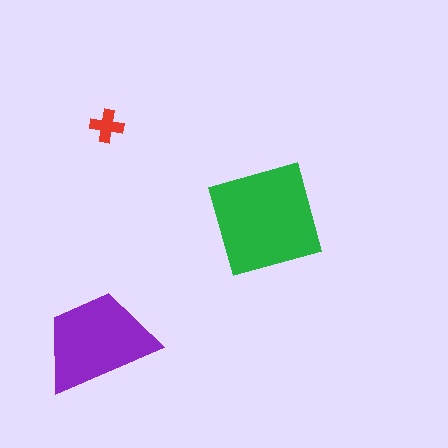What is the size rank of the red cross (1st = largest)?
3rd.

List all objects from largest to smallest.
The green diamond, the purple trapezoid, the red cross.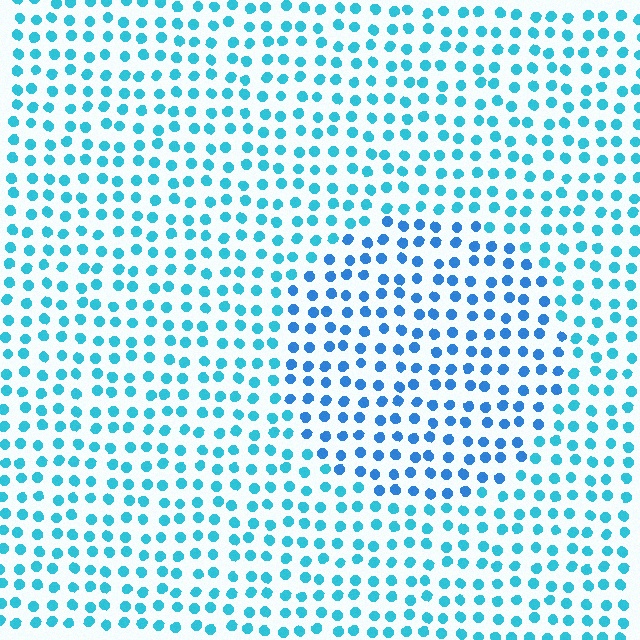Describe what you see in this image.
The image is filled with small cyan elements in a uniform arrangement. A circle-shaped region is visible where the elements are tinted to a slightly different hue, forming a subtle color boundary.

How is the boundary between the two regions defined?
The boundary is defined purely by a slight shift in hue (about 23 degrees). Spacing, size, and orientation are identical on both sides.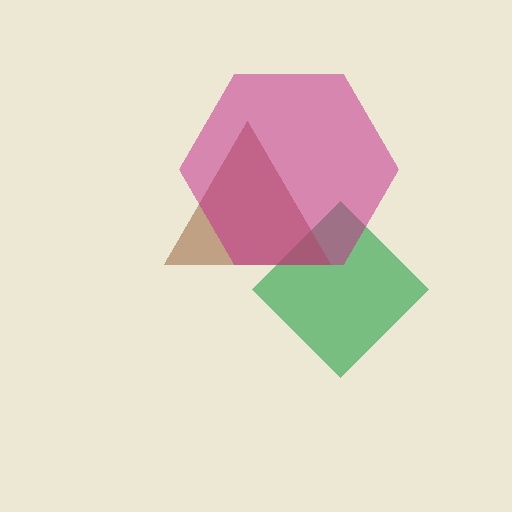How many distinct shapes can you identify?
There are 3 distinct shapes: a green diamond, a brown triangle, a magenta hexagon.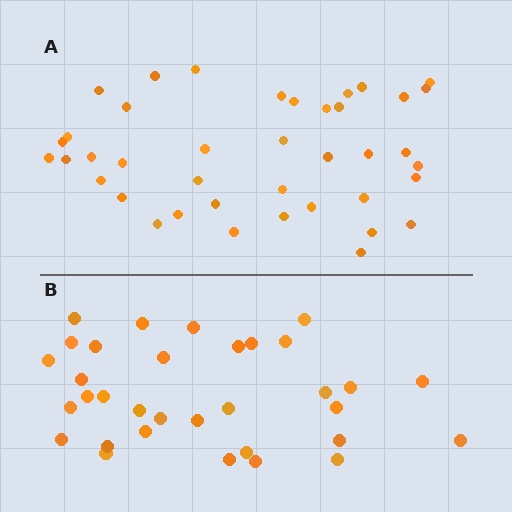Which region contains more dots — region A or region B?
Region A (the top region) has more dots.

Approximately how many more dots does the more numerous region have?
Region A has roughly 8 or so more dots than region B.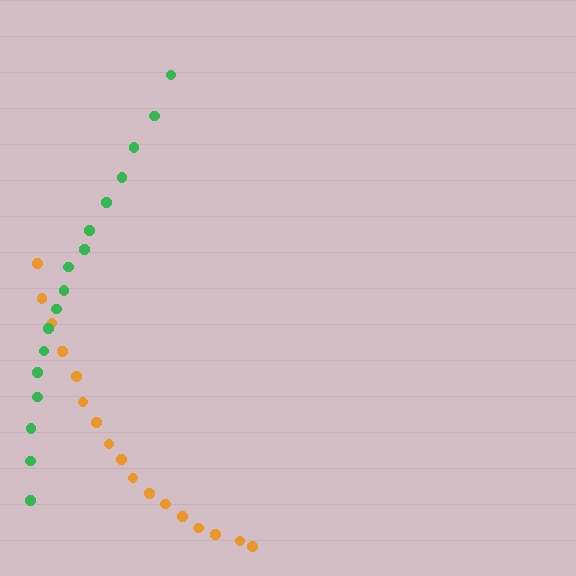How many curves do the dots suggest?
There are 2 distinct paths.